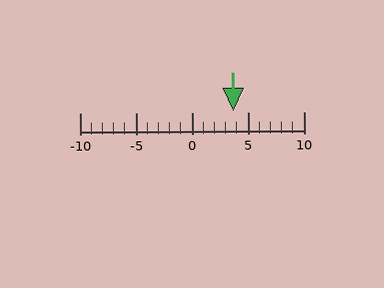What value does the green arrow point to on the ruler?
The green arrow points to approximately 4.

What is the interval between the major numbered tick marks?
The major tick marks are spaced 5 units apart.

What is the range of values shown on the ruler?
The ruler shows values from -10 to 10.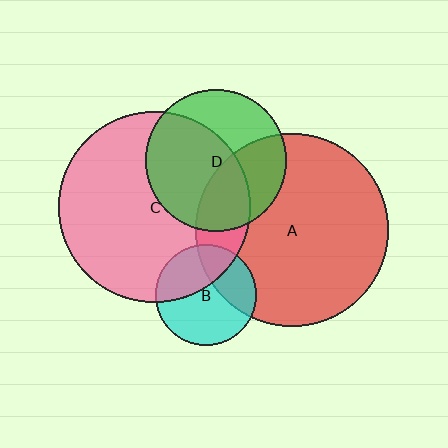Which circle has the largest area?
Circle A (red).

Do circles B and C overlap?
Yes.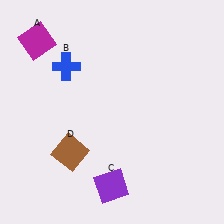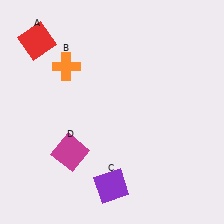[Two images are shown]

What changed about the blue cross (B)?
In Image 1, B is blue. In Image 2, it changed to orange.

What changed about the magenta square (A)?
In Image 1, A is magenta. In Image 2, it changed to red.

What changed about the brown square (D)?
In Image 1, D is brown. In Image 2, it changed to magenta.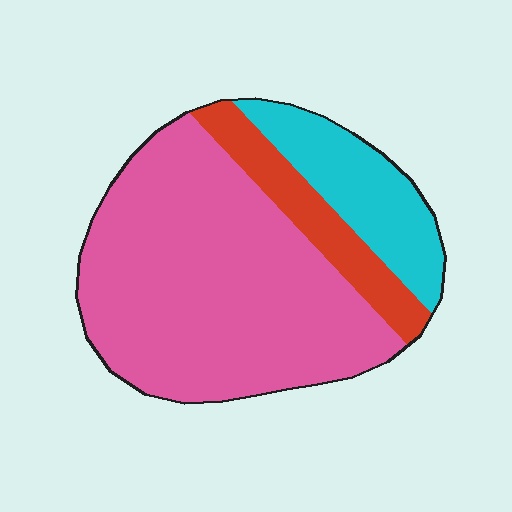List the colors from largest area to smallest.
From largest to smallest: pink, cyan, red.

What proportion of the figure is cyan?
Cyan takes up about one fifth (1/5) of the figure.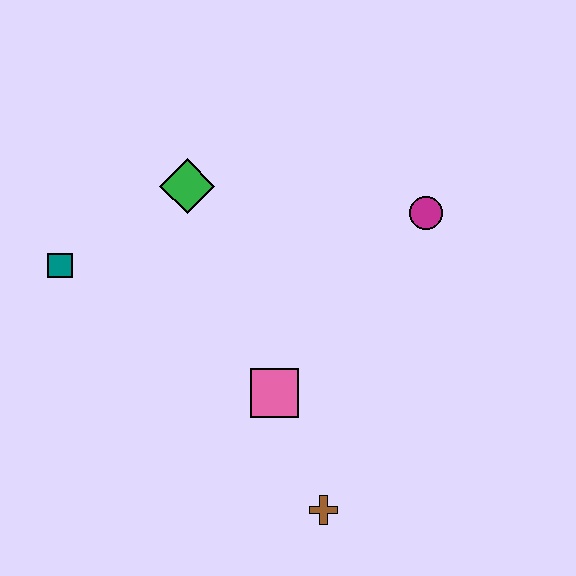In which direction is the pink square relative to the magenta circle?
The pink square is below the magenta circle.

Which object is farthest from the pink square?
The teal square is farthest from the pink square.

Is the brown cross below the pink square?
Yes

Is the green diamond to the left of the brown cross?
Yes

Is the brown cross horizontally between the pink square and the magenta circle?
Yes